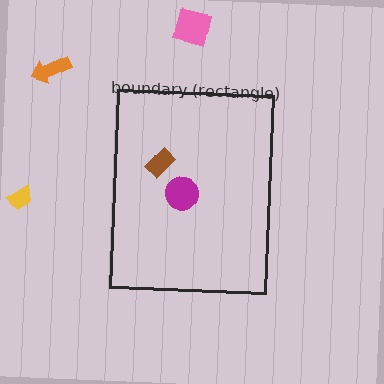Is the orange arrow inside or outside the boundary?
Outside.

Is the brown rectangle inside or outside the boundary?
Inside.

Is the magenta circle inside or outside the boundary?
Inside.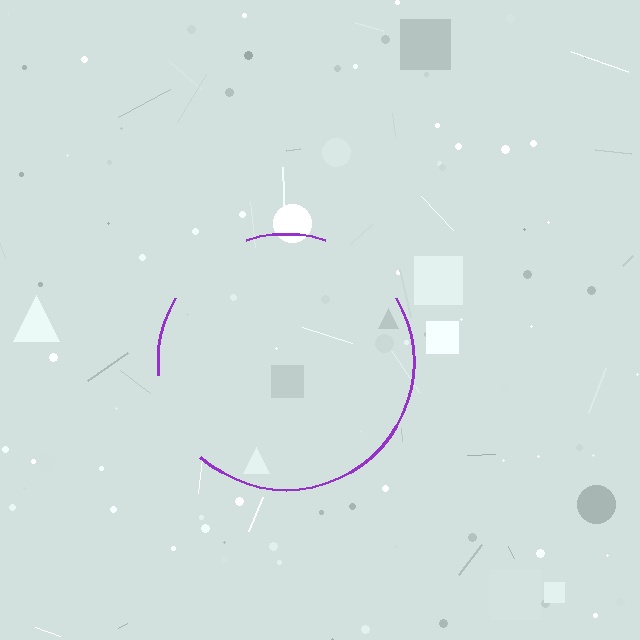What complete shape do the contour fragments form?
The contour fragments form a circle.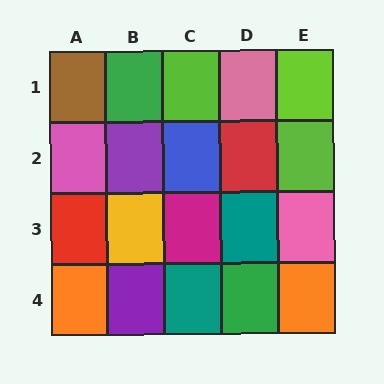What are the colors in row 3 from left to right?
Red, yellow, magenta, teal, pink.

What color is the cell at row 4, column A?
Orange.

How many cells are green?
2 cells are green.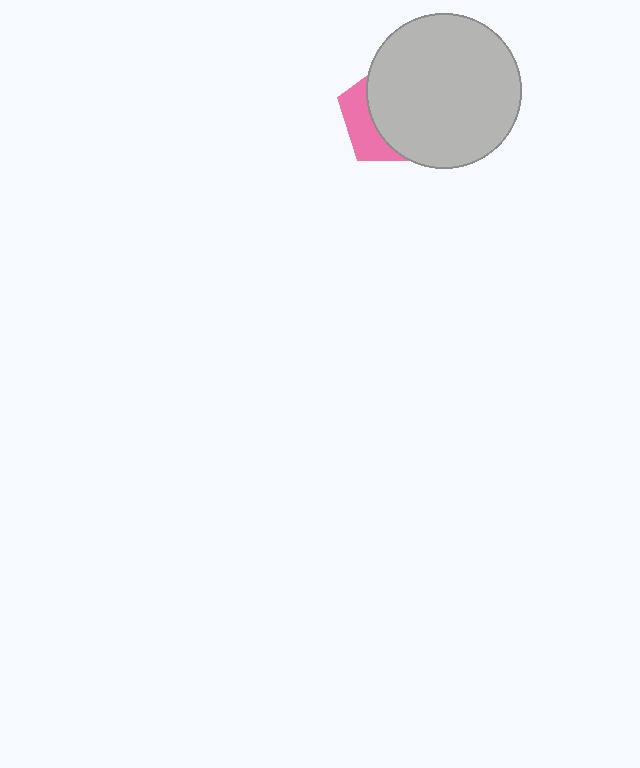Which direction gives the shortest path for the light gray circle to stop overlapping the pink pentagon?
Moving right gives the shortest separation.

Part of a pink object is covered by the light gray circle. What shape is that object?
It is a pentagon.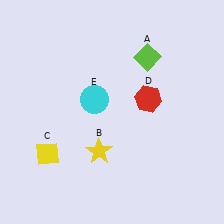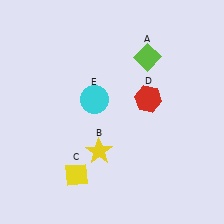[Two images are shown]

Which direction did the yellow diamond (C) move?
The yellow diamond (C) moved right.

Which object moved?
The yellow diamond (C) moved right.